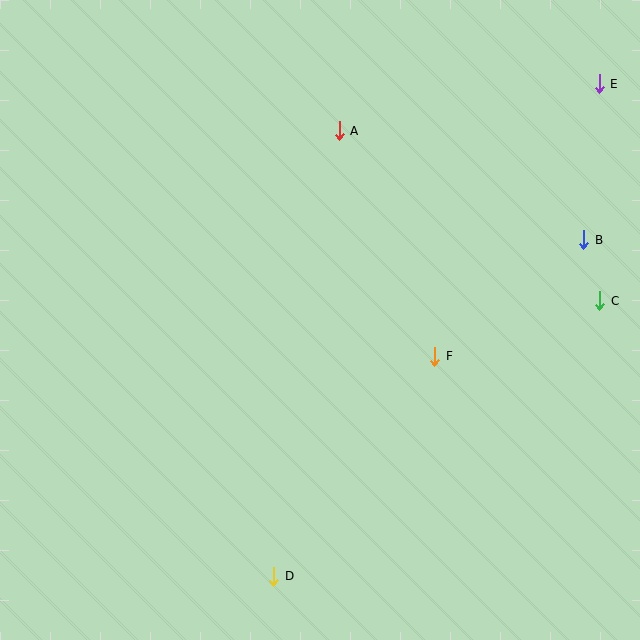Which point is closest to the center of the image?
Point F at (435, 356) is closest to the center.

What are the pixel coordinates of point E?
Point E is at (599, 84).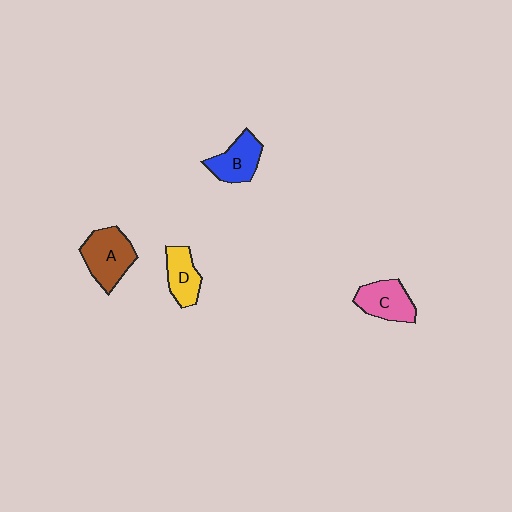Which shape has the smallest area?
Shape D (yellow).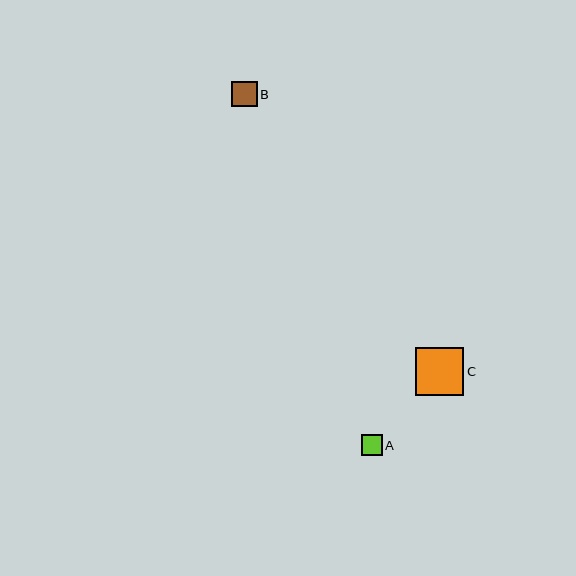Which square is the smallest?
Square A is the smallest with a size of approximately 21 pixels.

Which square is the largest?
Square C is the largest with a size of approximately 48 pixels.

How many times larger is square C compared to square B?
Square C is approximately 1.9 times the size of square B.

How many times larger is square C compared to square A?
Square C is approximately 2.3 times the size of square A.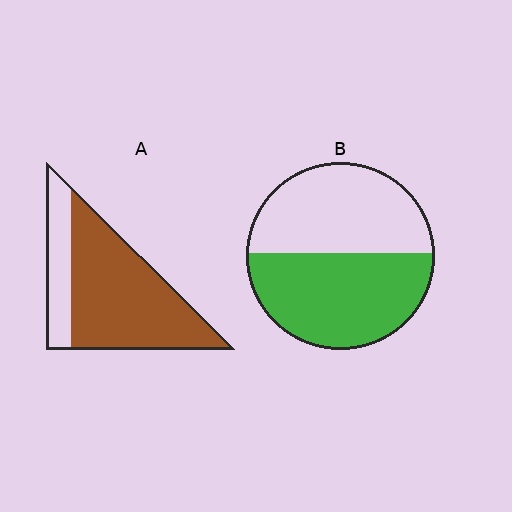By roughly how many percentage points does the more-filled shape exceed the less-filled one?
By roughly 25 percentage points (A over B).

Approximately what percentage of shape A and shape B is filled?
A is approximately 75% and B is approximately 50%.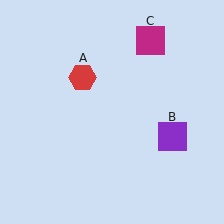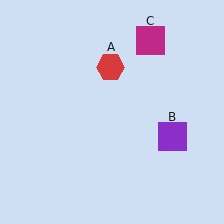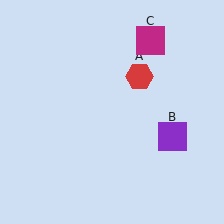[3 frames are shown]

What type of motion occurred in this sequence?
The red hexagon (object A) rotated clockwise around the center of the scene.